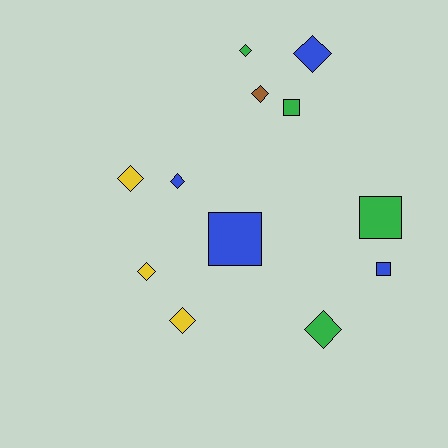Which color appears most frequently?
Green, with 4 objects.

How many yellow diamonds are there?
There are 3 yellow diamonds.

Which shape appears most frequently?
Diamond, with 8 objects.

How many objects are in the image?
There are 12 objects.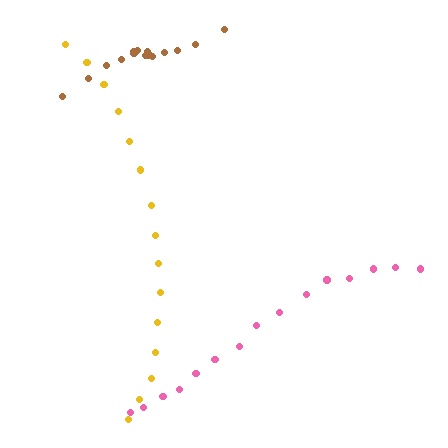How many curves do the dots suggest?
There are 3 distinct paths.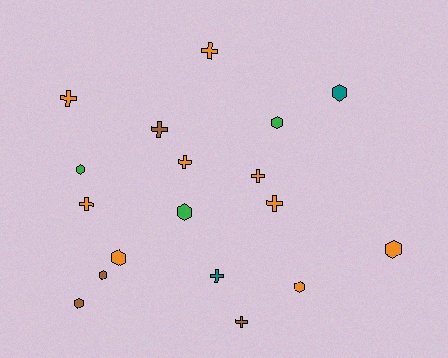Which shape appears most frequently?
Hexagon, with 9 objects.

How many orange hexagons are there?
There are 3 orange hexagons.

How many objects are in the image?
There are 18 objects.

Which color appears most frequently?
Orange, with 9 objects.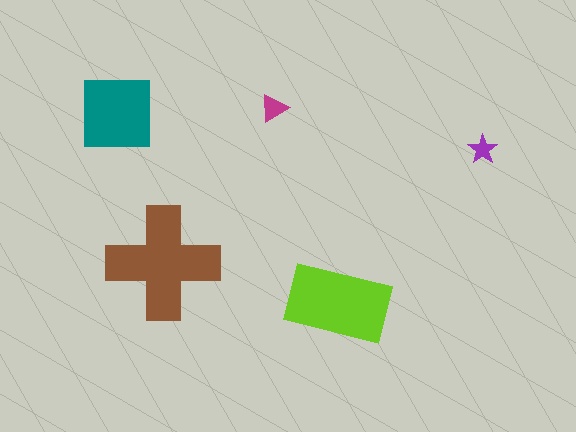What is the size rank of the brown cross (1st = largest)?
1st.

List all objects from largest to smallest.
The brown cross, the lime rectangle, the teal square, the magenta triangle, the purple star.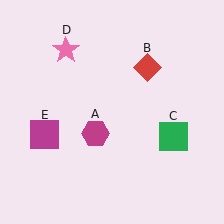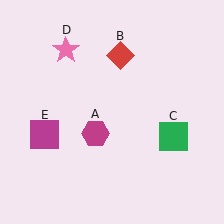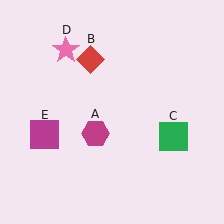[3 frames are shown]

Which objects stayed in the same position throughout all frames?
Magenta hexagon (object A) and green square (object C) and pink star (object D) and magenta square (object E) remained stationary.